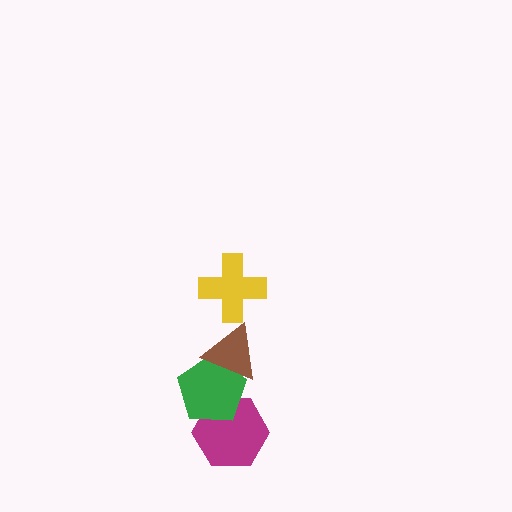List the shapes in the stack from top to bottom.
From top to bottom: the yellow cross, the brown triangle, the green pentagon, the magenta hexagon.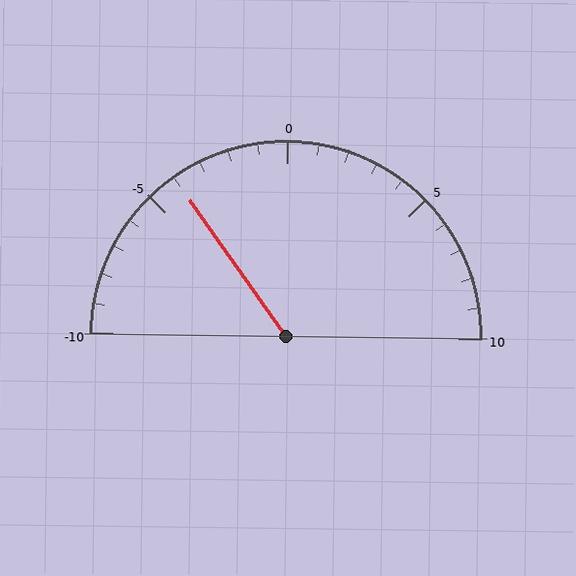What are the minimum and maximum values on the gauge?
The gauge ranges from -10 to 10.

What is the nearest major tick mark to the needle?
The nearest major tick mark is -5.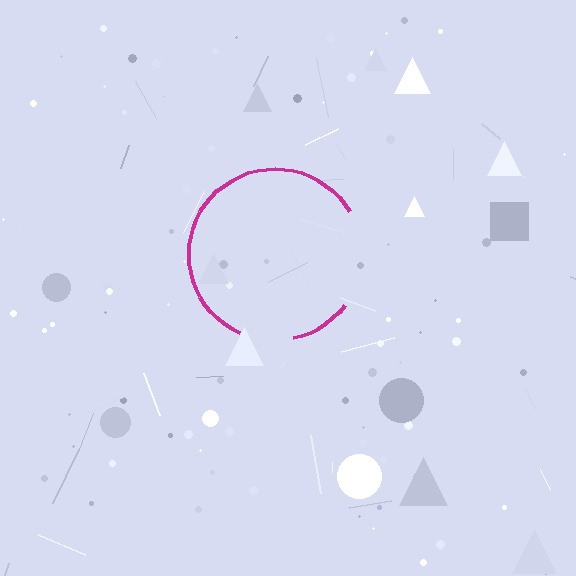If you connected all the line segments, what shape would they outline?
They would outline a circle.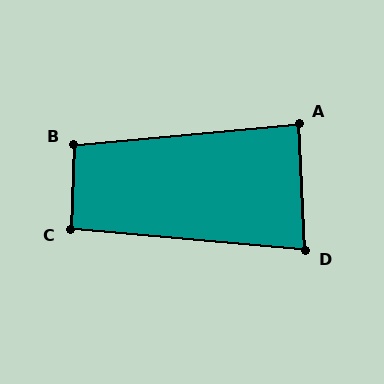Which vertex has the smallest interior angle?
D, at approximately 82 degrees.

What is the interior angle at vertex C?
Approximately 93 degrees (approximately right).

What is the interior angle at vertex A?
Approximately 87 degrees (approximately right).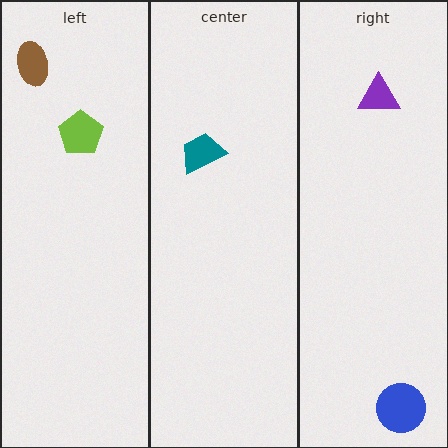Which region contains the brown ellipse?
The left region.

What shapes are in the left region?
The lime pentagon, the brown ellipse.